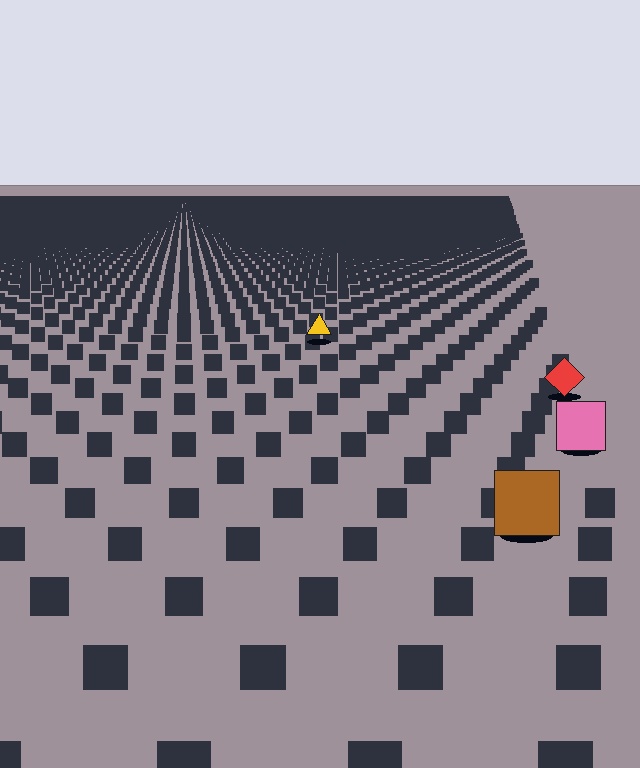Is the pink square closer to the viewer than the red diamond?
Yes. The pink square is closer — you can tell from the texture gradient: the ground texture is coarser near it.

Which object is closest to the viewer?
The brown square is closest. The texture marks near it are larger and more spread out.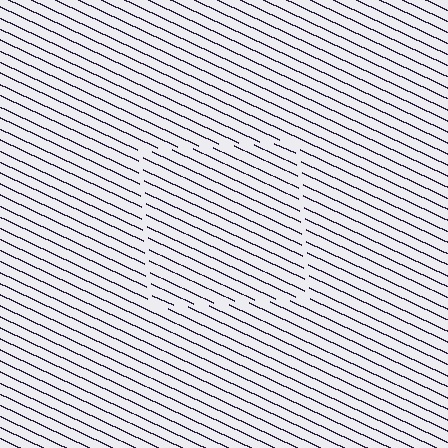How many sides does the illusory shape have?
4 sides — the line-ends trace a square.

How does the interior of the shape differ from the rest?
The interior of the shape contains the same grating, shifted by half a period — the contour is defined by the phase discontinuity where line-ends from the inner and outer gratings abut.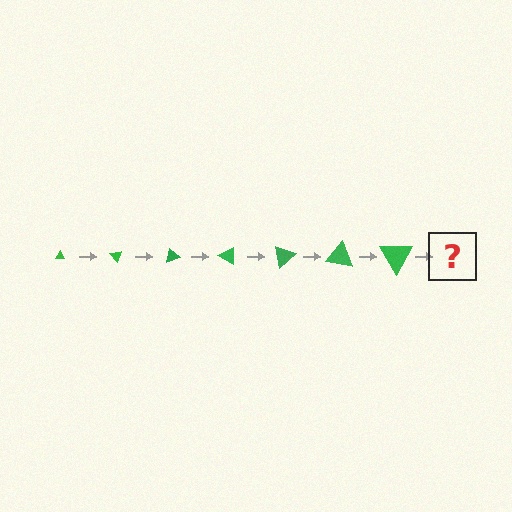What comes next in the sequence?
The next element should be a triangle, larger than the previous one and rotated 350 degrees from the start.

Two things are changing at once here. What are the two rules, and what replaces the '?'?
The two rules are that the triangle grows larger each step and it rotates 50 degrees each step. The '?' should be a triangle, larger than the previous one and rotated 350 degrees from the start.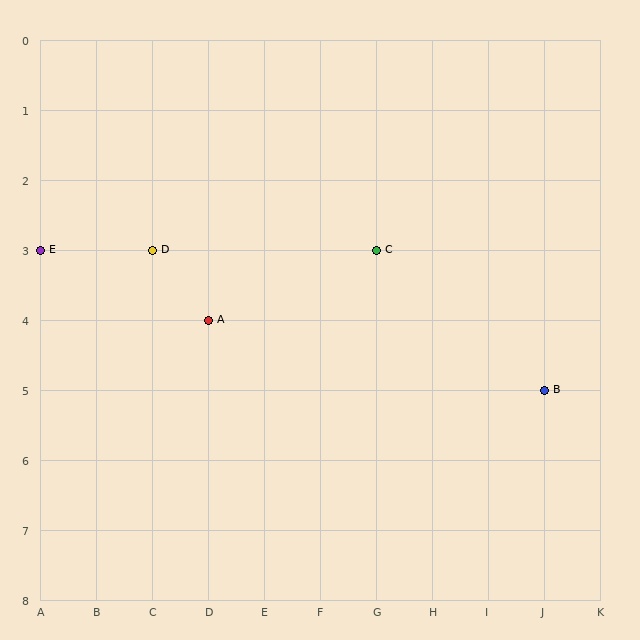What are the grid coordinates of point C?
Point C is at grid coordinates (G, 3).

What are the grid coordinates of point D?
Point D is at grid coordinates (C, 3).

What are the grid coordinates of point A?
Point A is at grid coordinates (D, 4).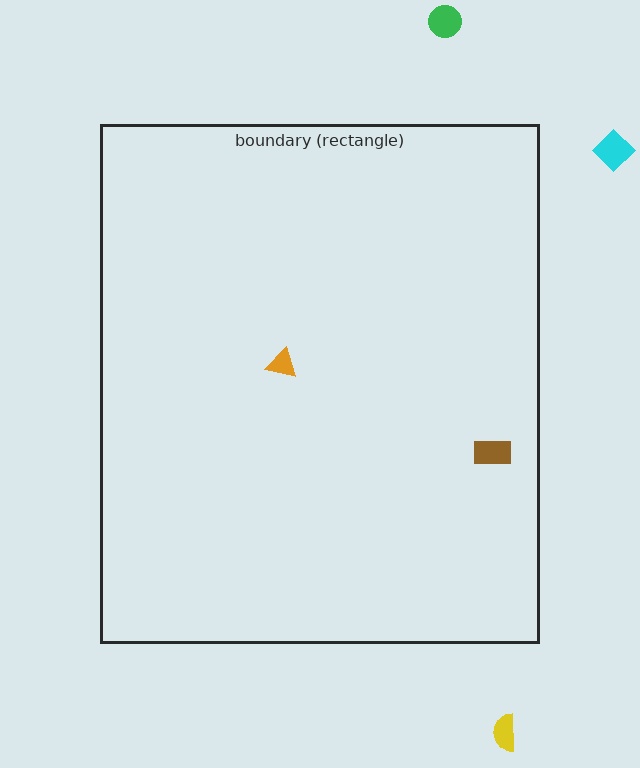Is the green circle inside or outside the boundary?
Outside.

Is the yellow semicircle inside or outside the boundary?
Outside.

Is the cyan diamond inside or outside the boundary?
Outside.